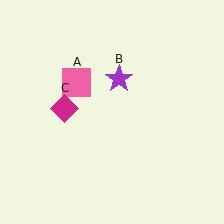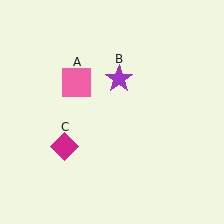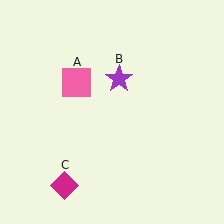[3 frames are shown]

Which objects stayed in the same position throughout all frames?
Pink square (object A) and purple star (object B) remained stationary.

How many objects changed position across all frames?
1 object changed position: magenta diamond (object C).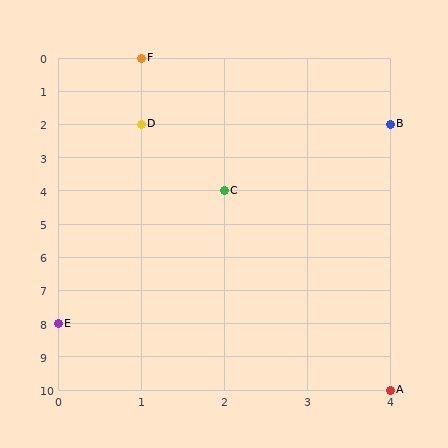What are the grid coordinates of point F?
Point F is at grid coordinates (1, 0).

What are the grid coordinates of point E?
Point E is at grid coordinates (0, 8).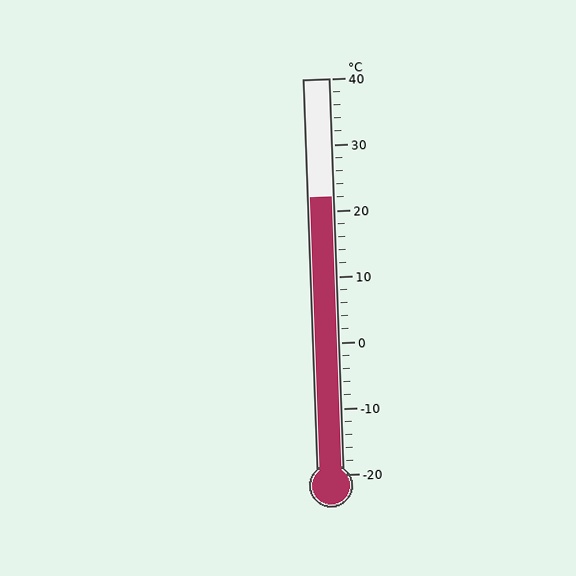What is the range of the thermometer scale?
The thermometer scale ranges from -20°C to 40°C.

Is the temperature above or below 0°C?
The temperature is above 0°C.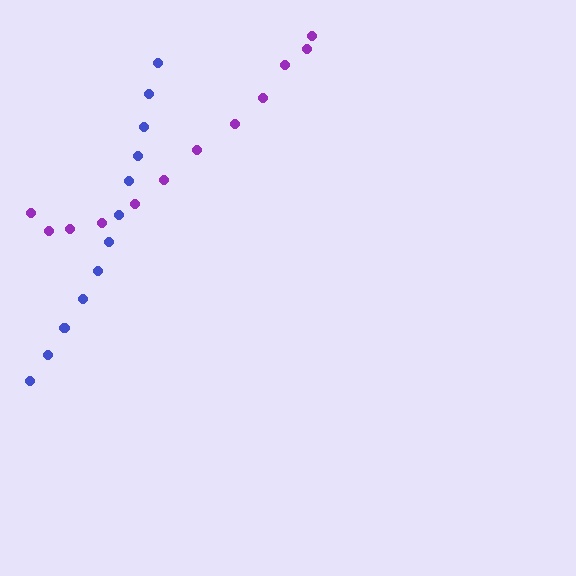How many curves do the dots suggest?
There are 2 distinct paths.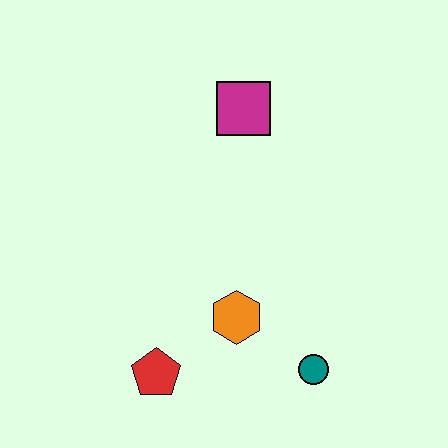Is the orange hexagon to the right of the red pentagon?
Yes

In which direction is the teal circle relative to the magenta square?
The teal circle is below the magenta square.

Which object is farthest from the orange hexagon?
The magenta square is farthest from the orange hexagon.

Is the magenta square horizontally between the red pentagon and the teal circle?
Yes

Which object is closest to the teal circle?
The orange hexagon is closest to the teal circle.